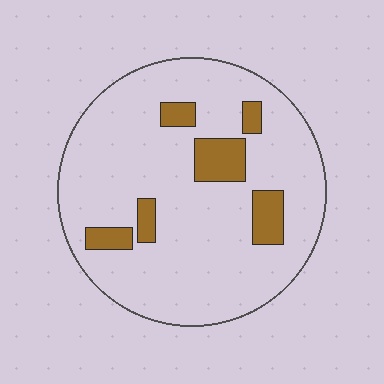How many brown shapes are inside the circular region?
6.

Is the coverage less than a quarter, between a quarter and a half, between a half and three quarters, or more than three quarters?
Less than a quarter.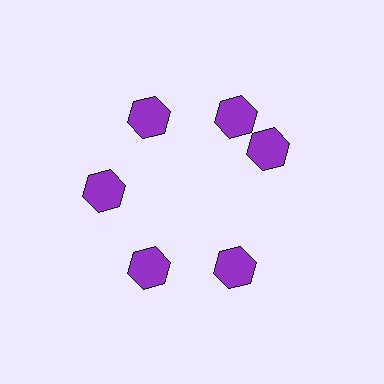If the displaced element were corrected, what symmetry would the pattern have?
It would have 6-fold rotational symmetry — the pattern would map onto itself every 60 degrees.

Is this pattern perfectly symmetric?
No. The 6 purple hexagons are arranged in a ring, but one element near the 3 o'clock position is rotated out of alignment along the ring, breaking the 6-fold rotational symmetry.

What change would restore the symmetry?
The symmetry would be restored by rotating it back into even spacing with its neighbors so that all 6 hexagons sit at equal angles and equal distance from the center.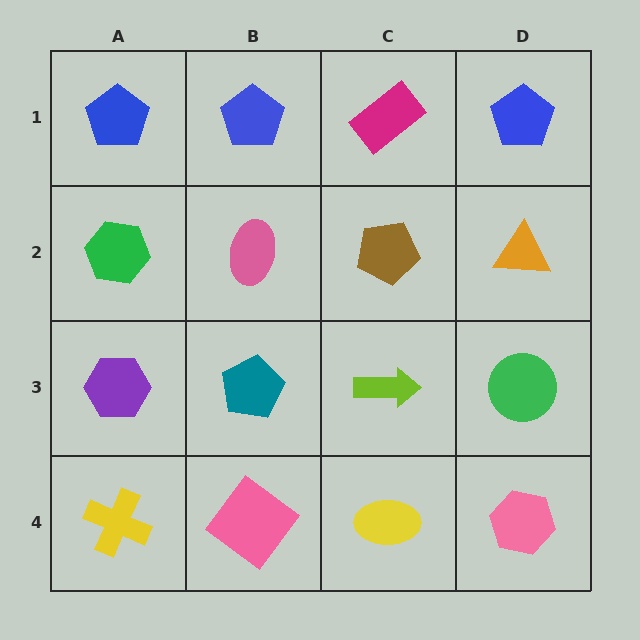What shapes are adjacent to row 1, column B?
A pink ellipse (row 2, column B), a blue pentagon (row 1, column A), a magenta rectangle (row 1, column C).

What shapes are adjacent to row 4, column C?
A lime arrow (row 3, column C), a pink diamond (row 4, column B), a pink hexagon (row 4, column D).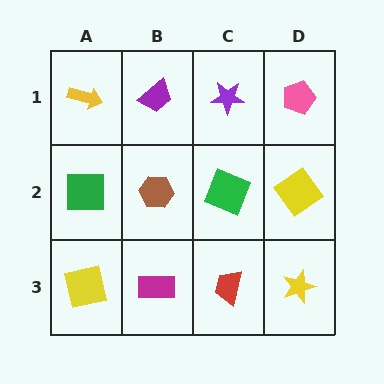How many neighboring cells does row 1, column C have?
3.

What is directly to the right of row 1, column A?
A purple trapezoid.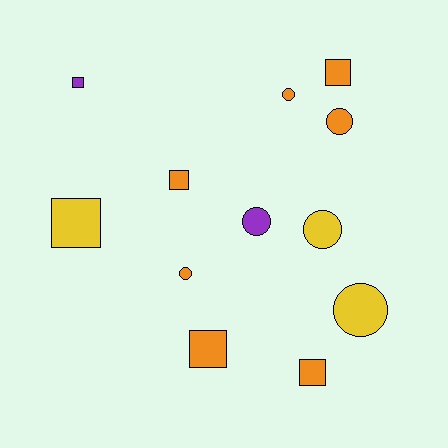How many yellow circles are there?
There are 2 yellow circles.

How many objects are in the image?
There are 12 objects.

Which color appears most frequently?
Orange, with 7 objects.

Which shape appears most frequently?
Circle, with 6 objects.